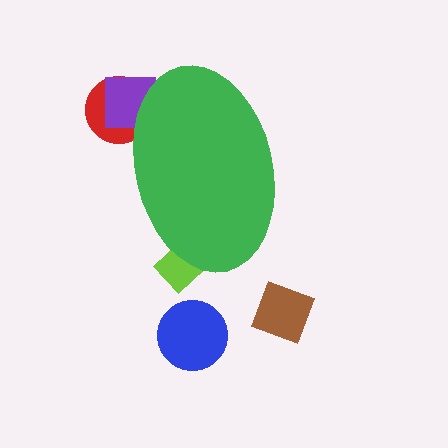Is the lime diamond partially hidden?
Yes, the lime diamond is partially hidden behind the green ellipse.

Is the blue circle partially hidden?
No, the blue circle is fully visible.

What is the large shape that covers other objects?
A green ellipse.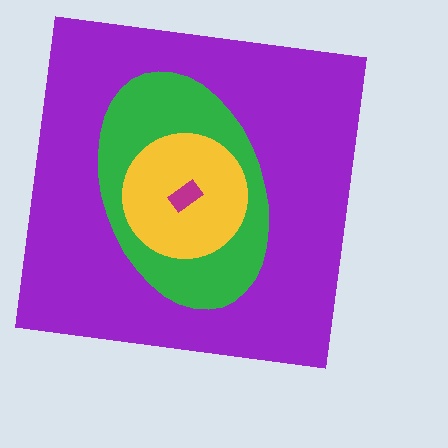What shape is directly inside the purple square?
The green ellipse.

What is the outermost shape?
The purple square.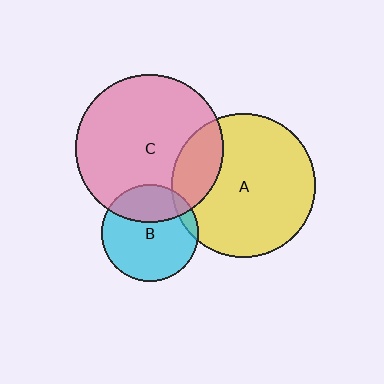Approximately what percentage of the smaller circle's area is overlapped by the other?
Approximately 10%.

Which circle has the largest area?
Circle C (pink).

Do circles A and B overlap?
Yes.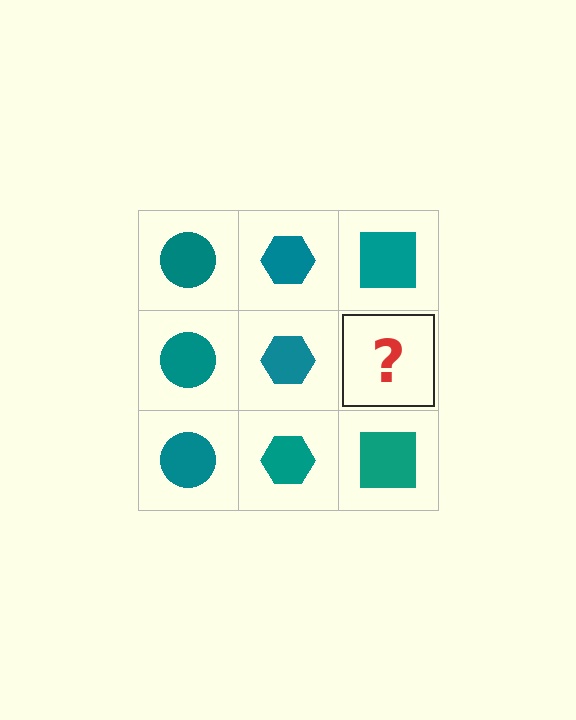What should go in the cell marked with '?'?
The missing cell should contain a teal square.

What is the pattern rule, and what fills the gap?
The rule is that each column has a consistent shape. The gap should be filled with a teal square.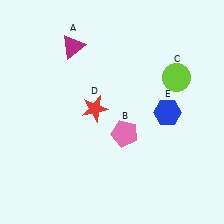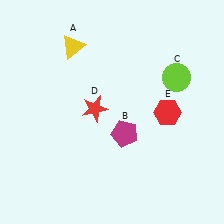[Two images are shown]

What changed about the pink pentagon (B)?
In Image 1, B is pink. In Image 2, it changed to magenta.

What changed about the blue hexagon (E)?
In Image 1, E is blue. In Image 2, it changed to red.